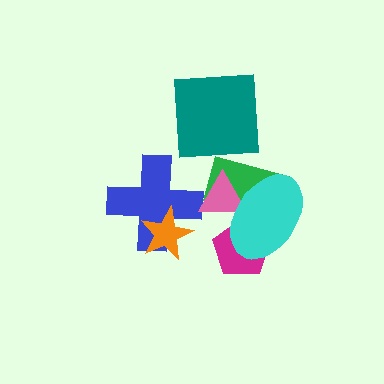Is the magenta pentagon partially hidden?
Yes, it is partially covered by another shape.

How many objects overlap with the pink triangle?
3 objects overlap with the pink triangle.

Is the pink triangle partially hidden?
Yes, it is partially covered by another shape.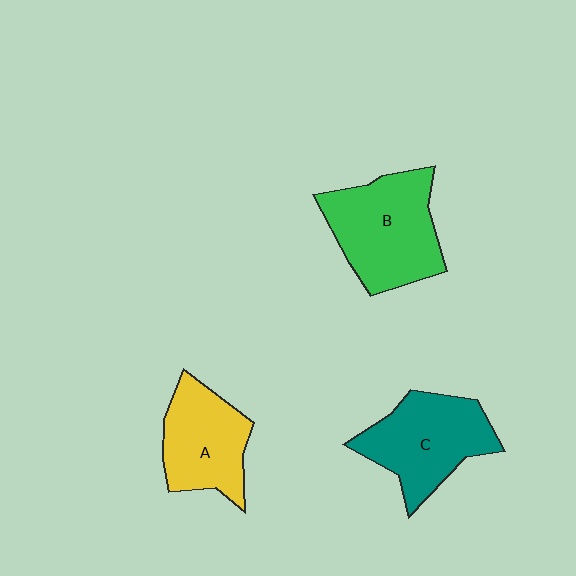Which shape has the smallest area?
Shape A (yellow).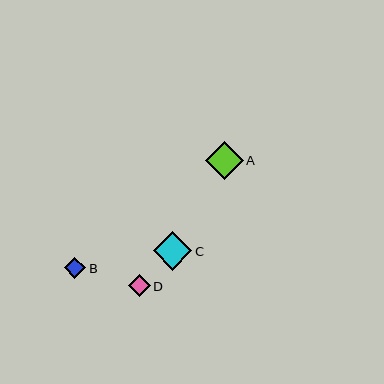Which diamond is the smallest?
Diamond D is the smallest with a size of approximately 21 pixels.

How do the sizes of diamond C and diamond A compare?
Diamond C and diamond A are approximately the same size.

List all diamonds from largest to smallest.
From largest to smallest: C, A, B, D.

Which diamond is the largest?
Diamond C is the largest with a size of approximately 39 pixels.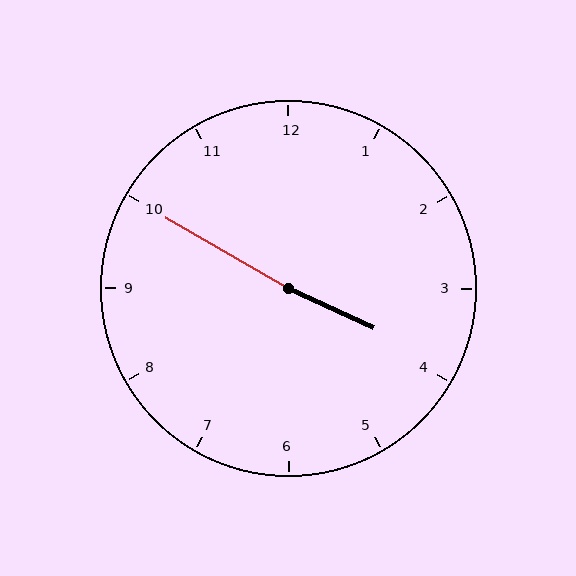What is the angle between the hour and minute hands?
Approximately 175 degrees.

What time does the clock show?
3:50.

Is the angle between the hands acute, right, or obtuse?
It is obtuse.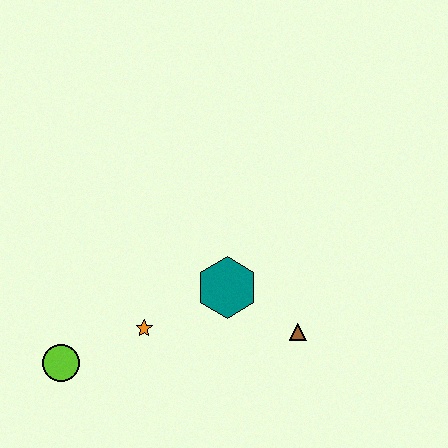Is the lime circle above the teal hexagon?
No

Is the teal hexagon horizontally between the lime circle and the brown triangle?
Yes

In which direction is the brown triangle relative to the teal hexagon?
The brown triangle is to the right of the teal hexagon.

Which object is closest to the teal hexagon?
The brown triangle is closest to the teal hexagon.